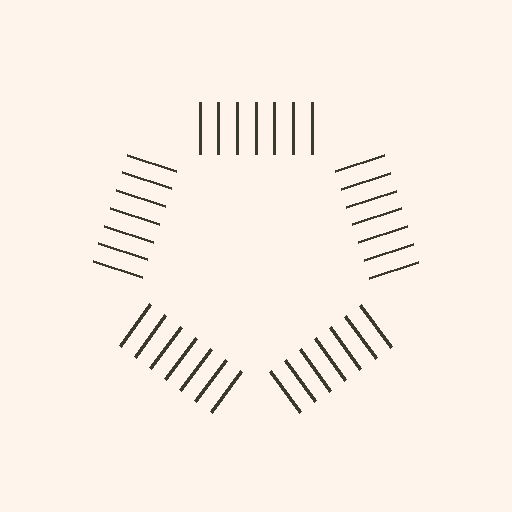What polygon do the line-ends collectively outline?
An illusory pentagon — the line segments terminate on its edges but no continuous stroke is drawn.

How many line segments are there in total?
35 — 7 along each of the 5 edges.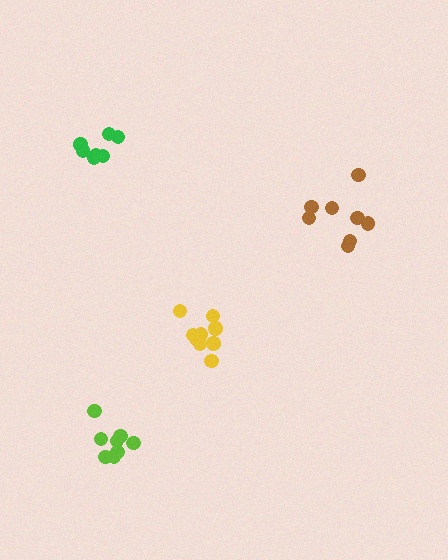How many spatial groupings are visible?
There are 4 spatial groupings.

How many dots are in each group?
Group 1: 8 dots, Group 2: 9 dots, Group 3: 7 dots, Group 4: 8 dots (32 total).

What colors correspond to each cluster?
The clusters are colored: brown, yellow, green, lime.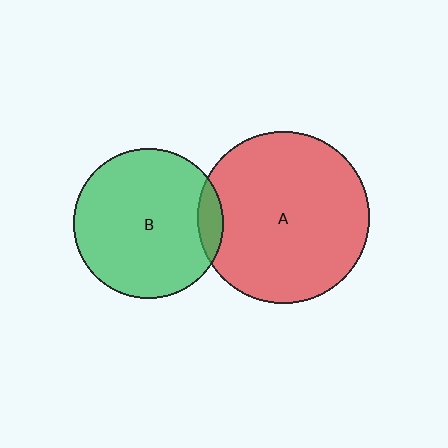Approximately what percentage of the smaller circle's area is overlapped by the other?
Approximately 10%.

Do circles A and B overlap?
Yes.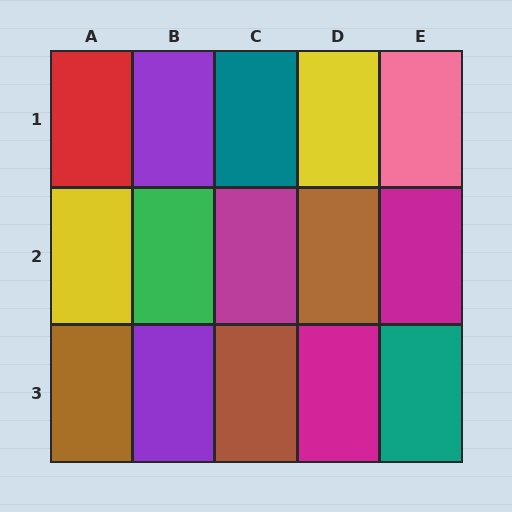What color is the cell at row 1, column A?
Red.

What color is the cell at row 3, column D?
Magenta.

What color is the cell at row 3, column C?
Brown.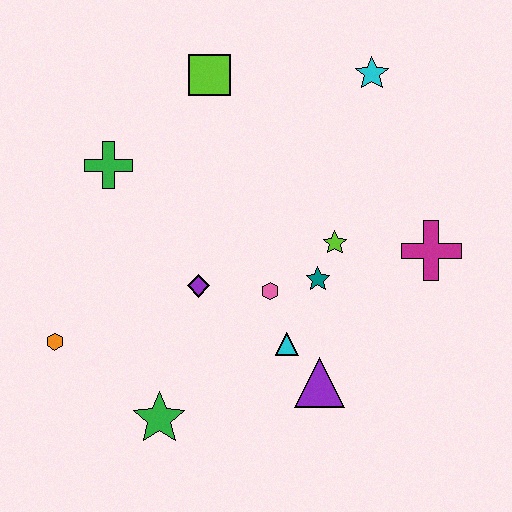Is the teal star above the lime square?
No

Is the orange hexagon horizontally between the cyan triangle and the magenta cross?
No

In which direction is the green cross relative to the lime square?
The green cross is to the left of the lime square.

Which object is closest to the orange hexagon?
The green star is closest to the orange hexagon.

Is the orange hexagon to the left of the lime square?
Yes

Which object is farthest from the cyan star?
The orange hexagon is farthest from the cyan star.